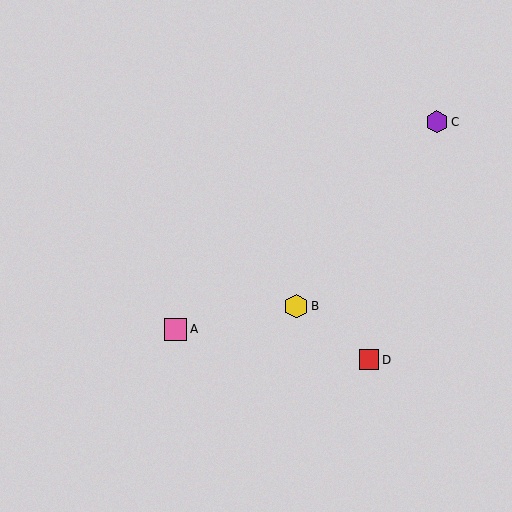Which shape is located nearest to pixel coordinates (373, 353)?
The red square (labeled D) at (369, 360) is nearest to that location.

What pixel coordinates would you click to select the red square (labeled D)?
Click at (369, 360) to select the red square D.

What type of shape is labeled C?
Shape C is a purple hexagon.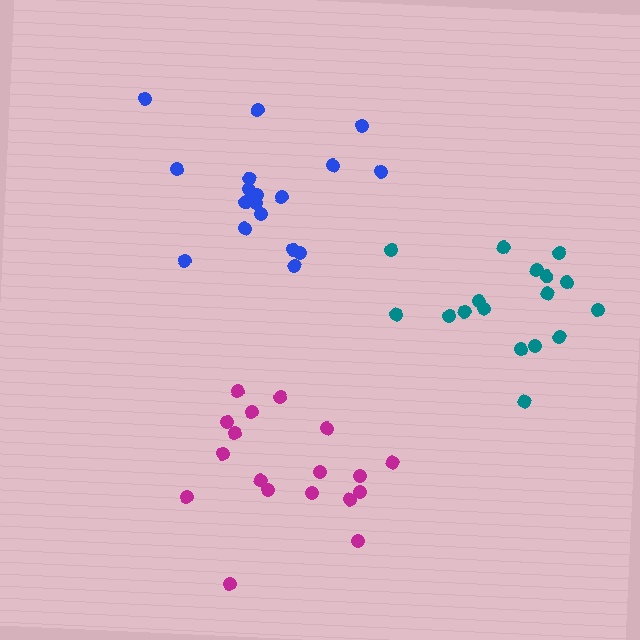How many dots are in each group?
Group 1: 18 dots, Group 2: 17 dots, Group 3: 19 dots (54 total).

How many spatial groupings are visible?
There are 3 spatial groupings.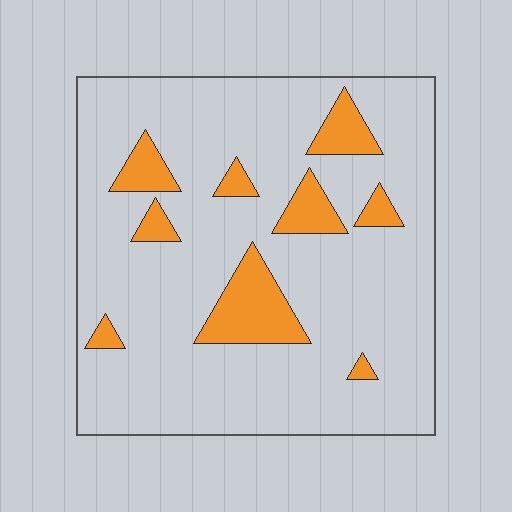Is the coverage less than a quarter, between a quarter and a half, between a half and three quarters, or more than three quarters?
Less than a quarter.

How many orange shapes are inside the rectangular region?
9.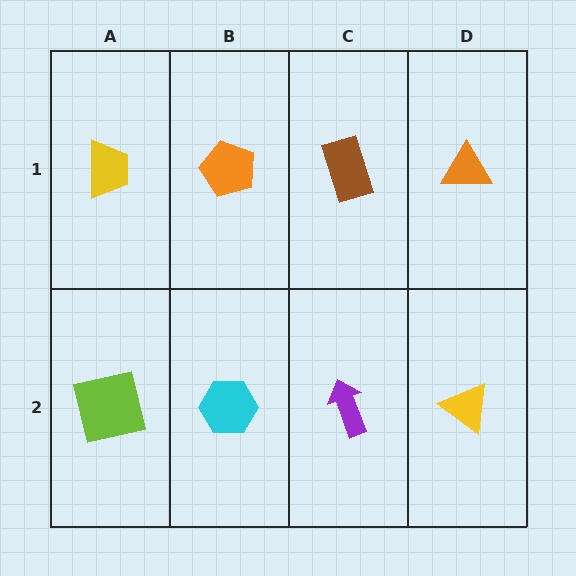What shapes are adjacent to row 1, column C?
A purple arrow (row 2, column C), an orange pentagon (row 1, column B), an orange triangle (row 1, column D).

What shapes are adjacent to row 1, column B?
A cyan hexagon (row 2, column B), a yellow trapezoid (row 1, column A), a brown rectangle (row 1, column C).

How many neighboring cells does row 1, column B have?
3.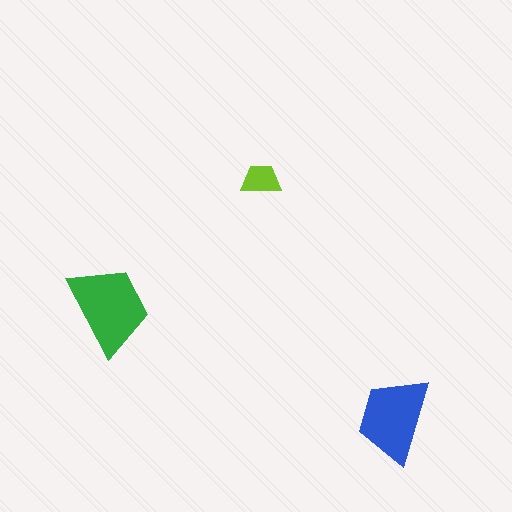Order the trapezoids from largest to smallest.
the green one, the blue one, the lime one.